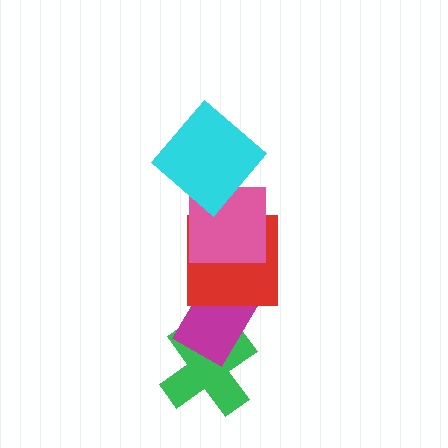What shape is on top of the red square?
The pink square is on top of the red square.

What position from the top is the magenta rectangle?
The magenta rectangle is 4th from the top.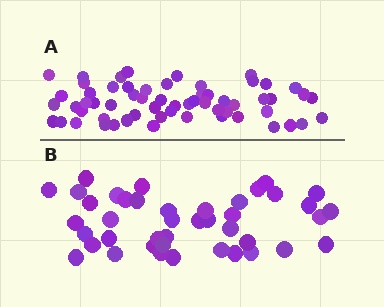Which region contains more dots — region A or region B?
Region A (the top region) has more dots.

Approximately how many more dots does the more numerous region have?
Region A has approximately 20 more dots than region B.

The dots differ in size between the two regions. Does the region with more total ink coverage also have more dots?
No. Region B has more total ink coverage because its dots are larger, but region A actually contains more individual dots. Total area can be misleading — the number of items is what matters here.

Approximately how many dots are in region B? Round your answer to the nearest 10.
About 40 dots. (The exact count is 42, which rounds to 40.)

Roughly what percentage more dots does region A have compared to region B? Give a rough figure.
About 45% more.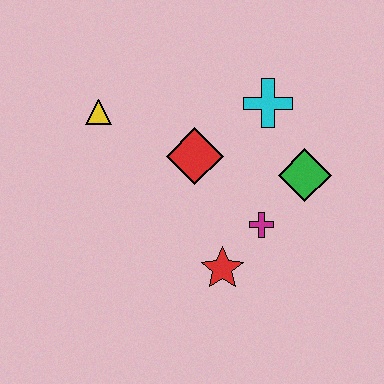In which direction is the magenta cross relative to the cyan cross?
The magenta cross is below the cyan cross.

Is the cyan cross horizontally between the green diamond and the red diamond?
Yes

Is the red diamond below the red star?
No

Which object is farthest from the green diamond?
The yellow triangle is farthest from the green diamond.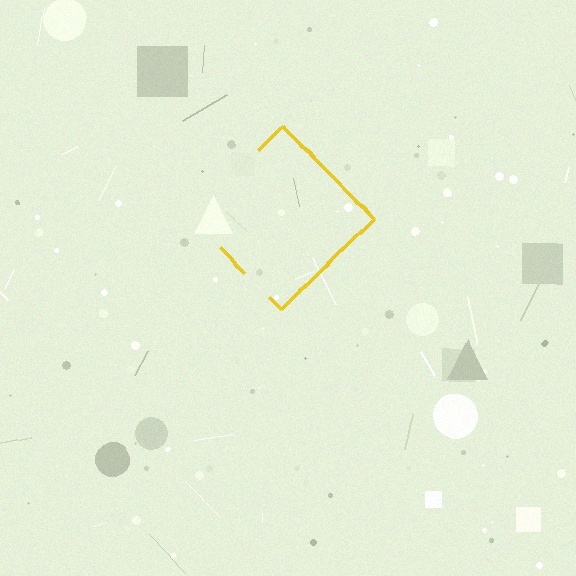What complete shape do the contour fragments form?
The contour fragments form a diamond.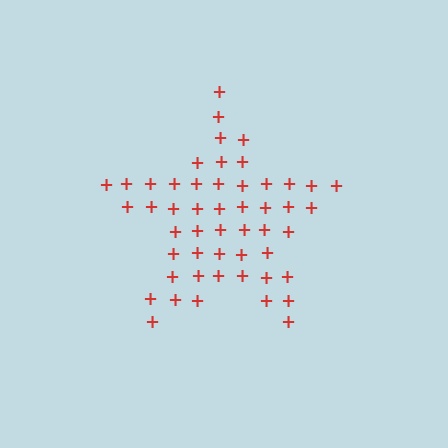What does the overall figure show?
The overall figure shows a star.